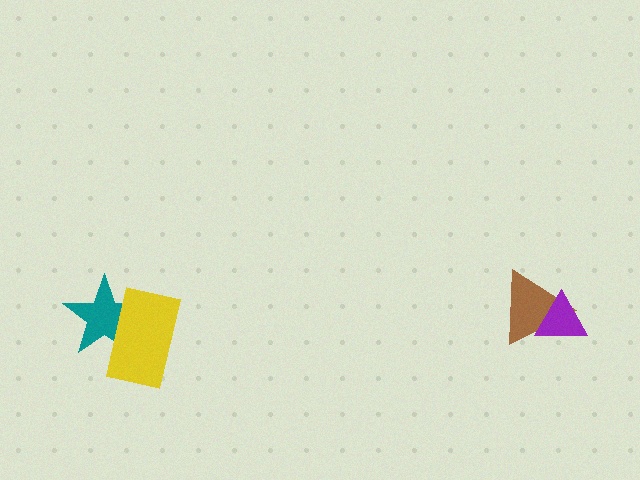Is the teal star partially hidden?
Yes, it is partially covered by another shape.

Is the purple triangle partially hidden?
No, no other shape covers it.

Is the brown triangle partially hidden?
Yes, it is partially covered by another shape.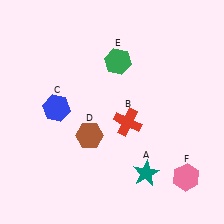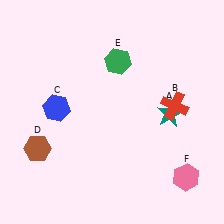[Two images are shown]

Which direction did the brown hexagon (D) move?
The brown hexagon (D) moved left.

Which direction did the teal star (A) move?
The teal star (A) moved up.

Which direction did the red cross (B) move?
The red cross (B) moved right.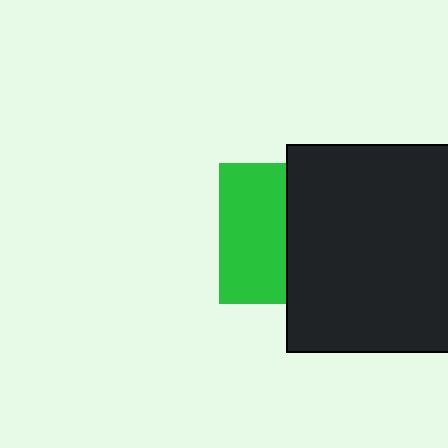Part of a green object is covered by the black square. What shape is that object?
It is a square.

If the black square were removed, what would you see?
You would see the complete green square.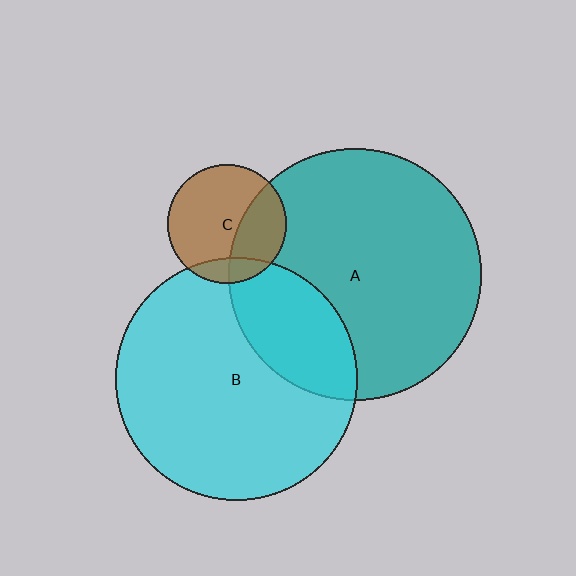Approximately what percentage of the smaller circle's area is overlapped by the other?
Approximately 15%.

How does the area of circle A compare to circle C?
Approximately 4.5 times.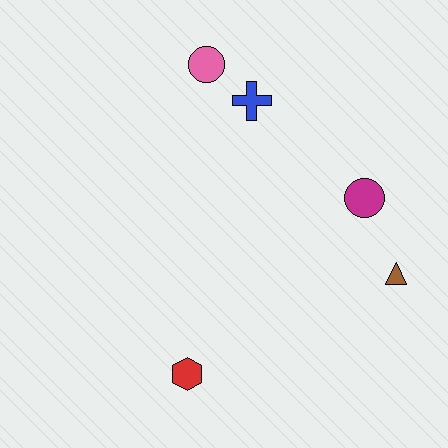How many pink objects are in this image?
There is 1 pink object.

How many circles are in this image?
There are 2 circles.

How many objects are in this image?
There are 5 objects.